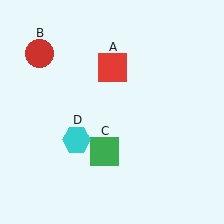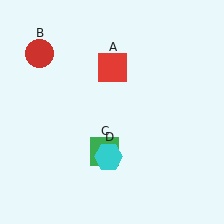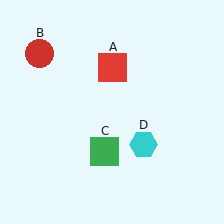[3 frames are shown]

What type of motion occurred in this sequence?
The cyan hexagon (object D) rotated counterclockwise around the center of the scene.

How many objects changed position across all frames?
1 object changed position: cyan hexagon (object D).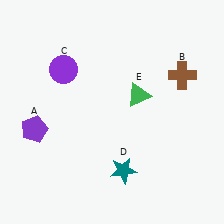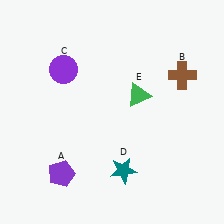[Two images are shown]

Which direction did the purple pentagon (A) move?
The purple pentagon (A) moved down.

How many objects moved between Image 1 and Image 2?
1 object moved between the two images.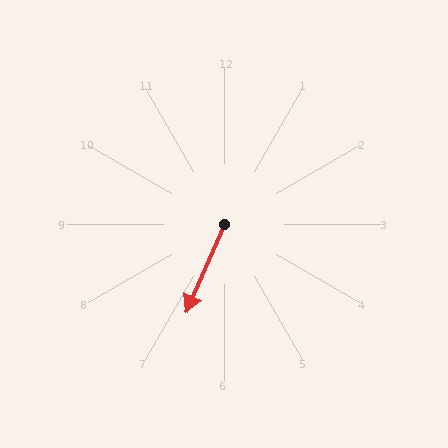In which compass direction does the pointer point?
Southwest.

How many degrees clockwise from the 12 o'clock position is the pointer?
Approximately 203 degrees.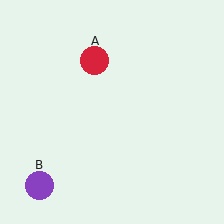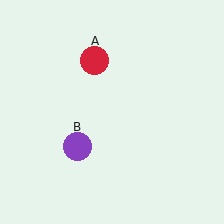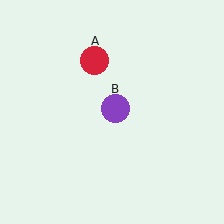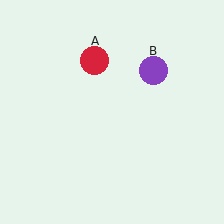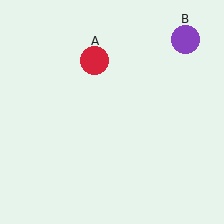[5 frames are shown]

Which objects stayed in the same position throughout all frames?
Red circle (object A) remained stationary.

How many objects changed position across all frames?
1 object changed position: purple circle (object B).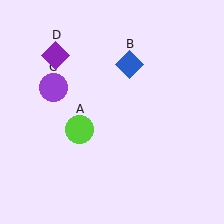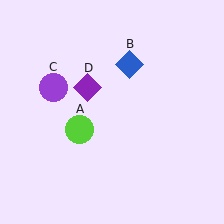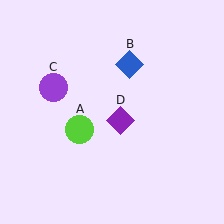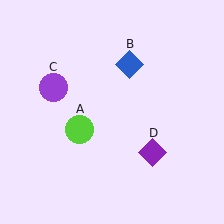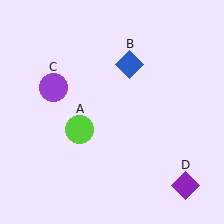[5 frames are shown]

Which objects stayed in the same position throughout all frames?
Lime circle (object A) and blue diamond (object B) and purple circle (object C) remained stationary.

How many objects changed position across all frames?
1 object changed position: purple diamond (object D).